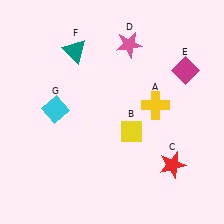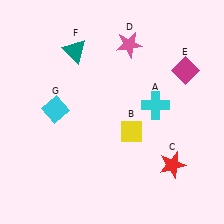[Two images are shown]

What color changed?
The cross (A) changed from yellow in Image 1 to cyan in Image 2.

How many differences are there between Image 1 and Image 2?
There is 1 difference between the two images.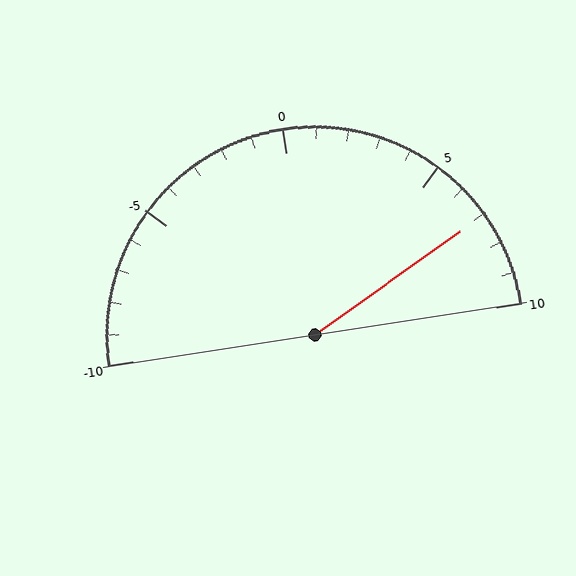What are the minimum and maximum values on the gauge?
The gauge ranges from -10 to 10.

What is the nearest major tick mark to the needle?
The nearest major tick mark is 5.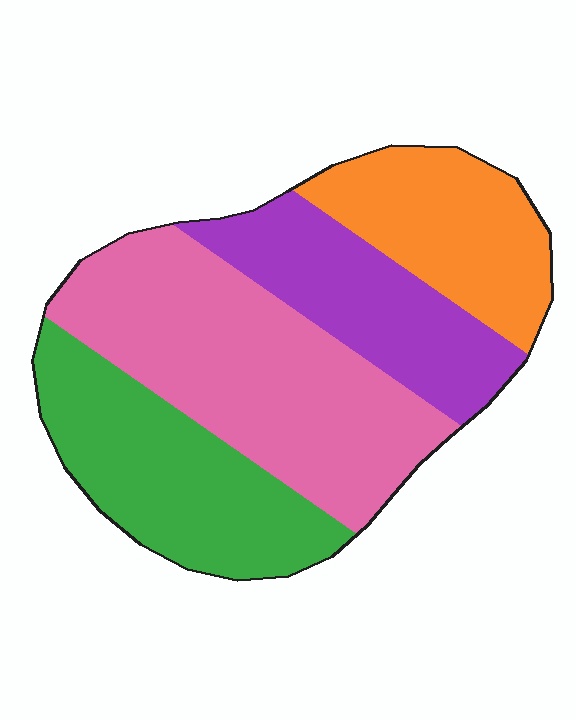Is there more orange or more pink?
Pink.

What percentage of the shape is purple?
Purple takes up about one fifth (1/5) of the shape.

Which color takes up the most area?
Pink, at roughly 35%.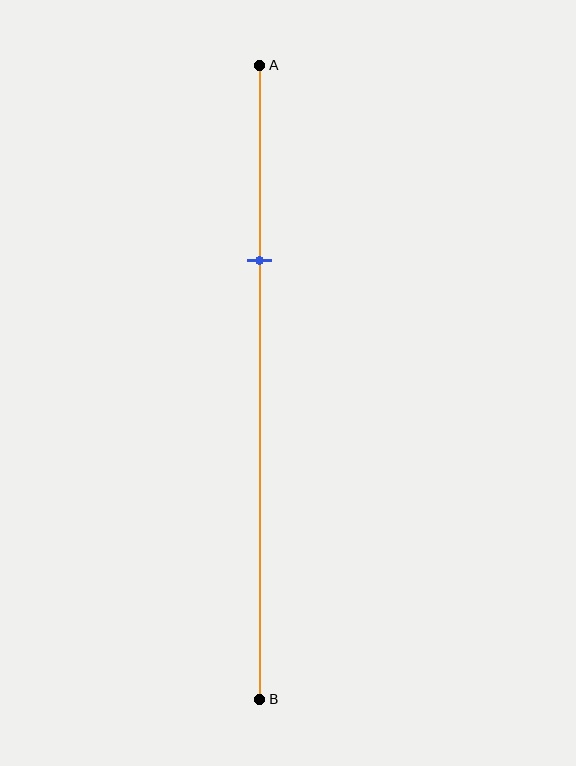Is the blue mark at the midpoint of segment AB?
No, the mark is at about 30% from A, not at the 50% midpoint.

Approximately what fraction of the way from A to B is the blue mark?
The blue mark is approximately 30% of the way from A to B.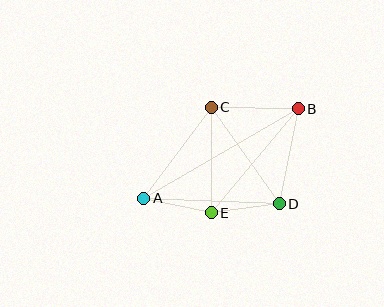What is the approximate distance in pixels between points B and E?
The distance between B and E is approximately 136 pixels.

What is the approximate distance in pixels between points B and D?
The distance between B and D is approximately 97 pixels.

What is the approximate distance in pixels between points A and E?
The distance between A and E is approximately 69 pixels.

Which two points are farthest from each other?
Points A and B are farthest from each other.